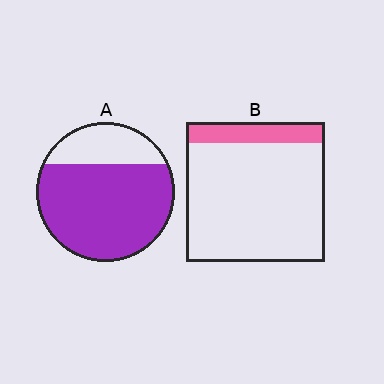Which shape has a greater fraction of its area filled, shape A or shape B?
Shape A.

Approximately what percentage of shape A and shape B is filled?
A is approximately 75% and B is approximately 15%.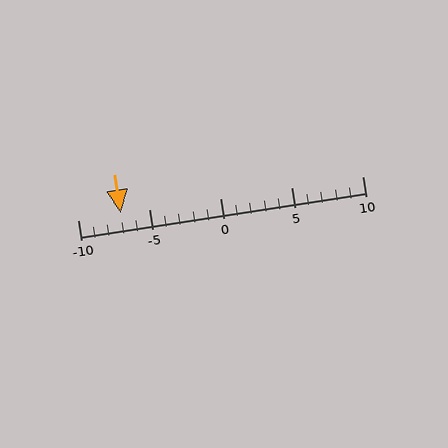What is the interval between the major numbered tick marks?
The major tick marks are spaced 5 units apart.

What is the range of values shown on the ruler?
The ruler shows values from -10 to 10.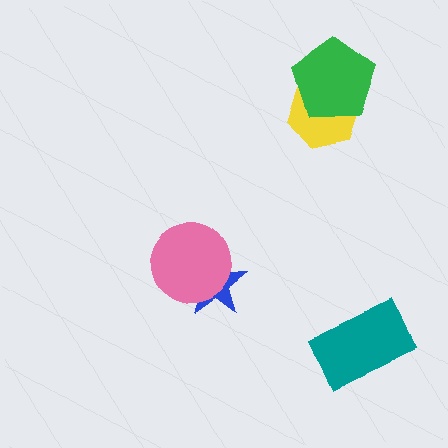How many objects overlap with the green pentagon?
1 object overlaps with the green pentagon.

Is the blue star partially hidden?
Yes, it is partially covered by another shape.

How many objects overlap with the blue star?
1 object overlaps with the blue star.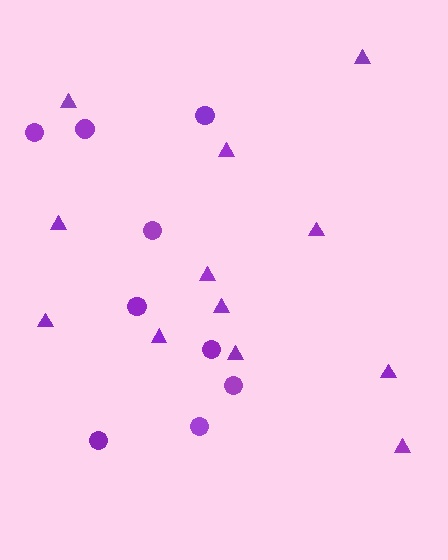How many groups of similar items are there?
There are 2 groups: one group of circles (9) and one group of triangles (12).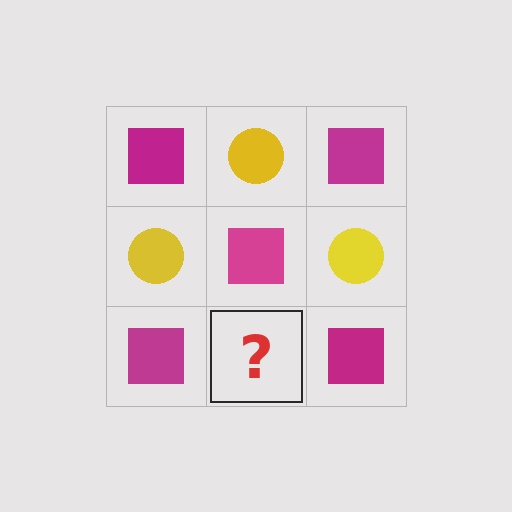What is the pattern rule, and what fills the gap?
The rule is that it alternates magenta square and yellow circle in a checkerboard pattern. The gap should be filled with a yellow circle.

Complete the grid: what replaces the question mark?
The question mark should be replaced with a yellow circle.